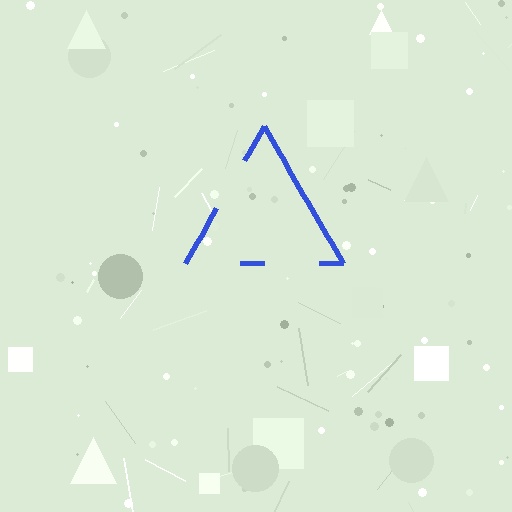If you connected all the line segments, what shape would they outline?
They would outline a triangle.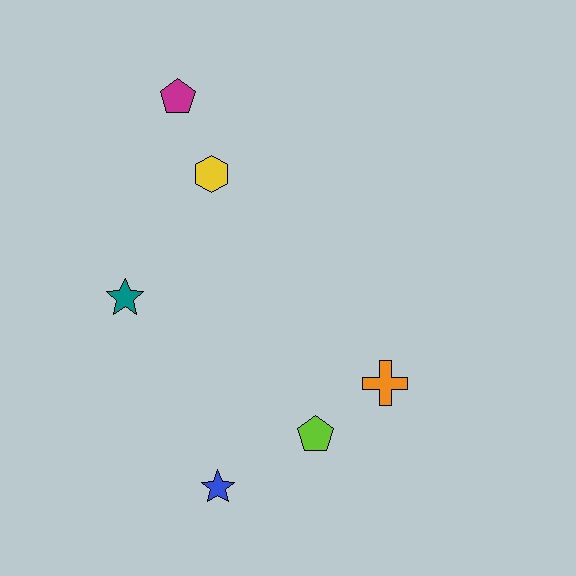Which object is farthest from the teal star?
The orange cross is farthest from the teal star.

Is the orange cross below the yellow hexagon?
Yes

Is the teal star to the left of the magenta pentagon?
Yes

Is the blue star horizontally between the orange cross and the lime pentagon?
No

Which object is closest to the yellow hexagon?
The magenta pentagon is closest to the yellow hexagon.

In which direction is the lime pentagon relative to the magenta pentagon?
The lime pentagon is below the magenta pentagon.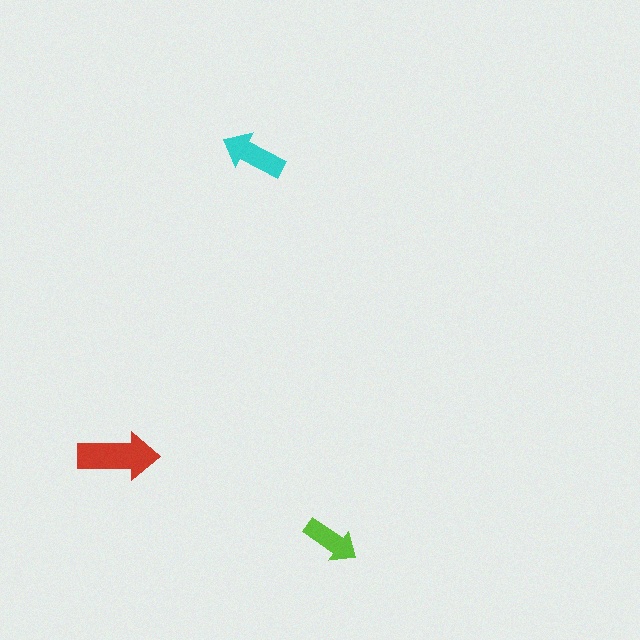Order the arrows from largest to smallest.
the red one, the cyan one, the lime one.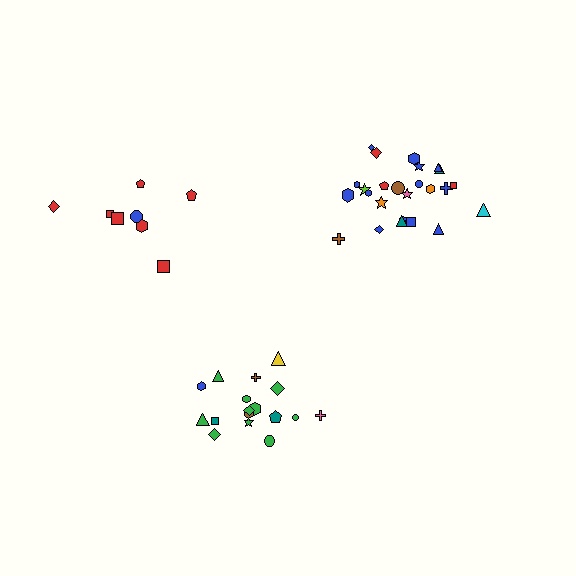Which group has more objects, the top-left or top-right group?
The top-right group.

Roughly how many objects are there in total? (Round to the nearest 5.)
Roughly 50 objects in total.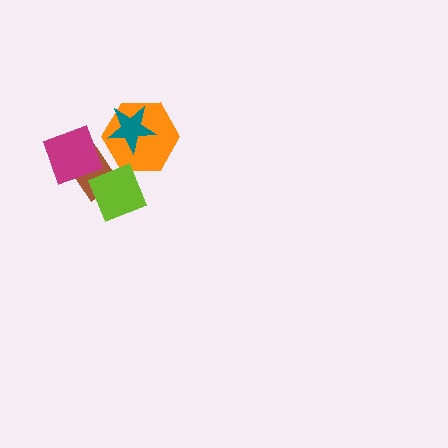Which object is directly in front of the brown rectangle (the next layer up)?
The orange hexagon is directly in front of the brown rectangle.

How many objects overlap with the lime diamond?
2 objects overlap with the lime diamond.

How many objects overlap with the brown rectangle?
3 objects overlap with the brown rectangle.